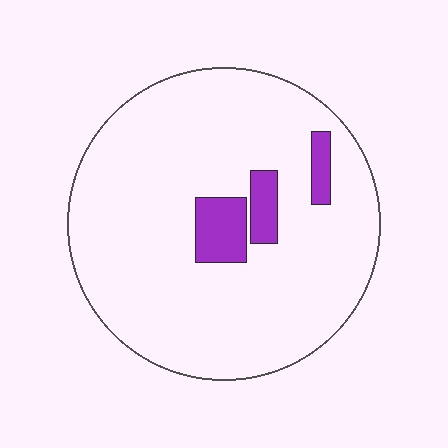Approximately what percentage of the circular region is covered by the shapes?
Approximately 10%.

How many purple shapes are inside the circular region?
3.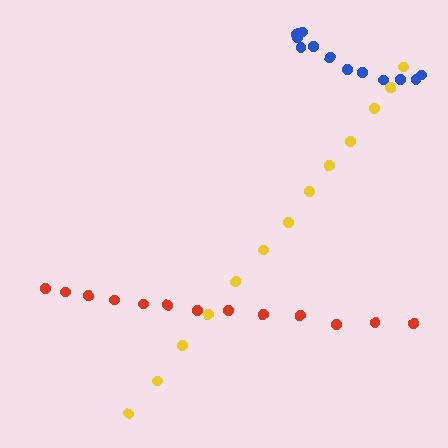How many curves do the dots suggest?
There are 3 distinct paths.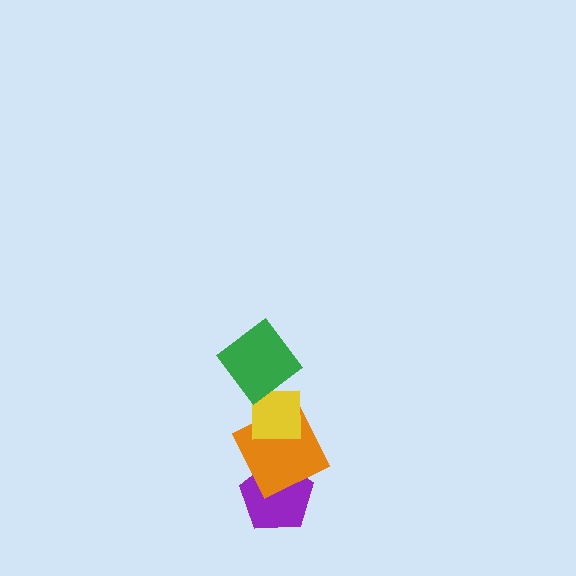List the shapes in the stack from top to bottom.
From top to bottom: the green diamond, the yellow square, the orange square, the purple pentagon.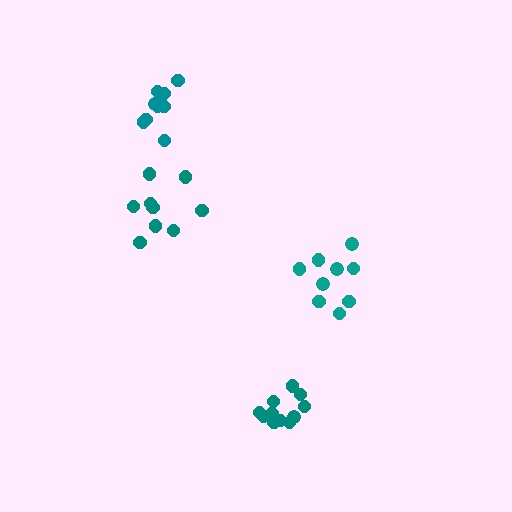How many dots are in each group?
Group 1: 9 dots, Group 2: 11 dots, Group 3: 10 dots, Group 4: 9 dots (39 total).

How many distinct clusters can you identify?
There are 4 distinct clusters.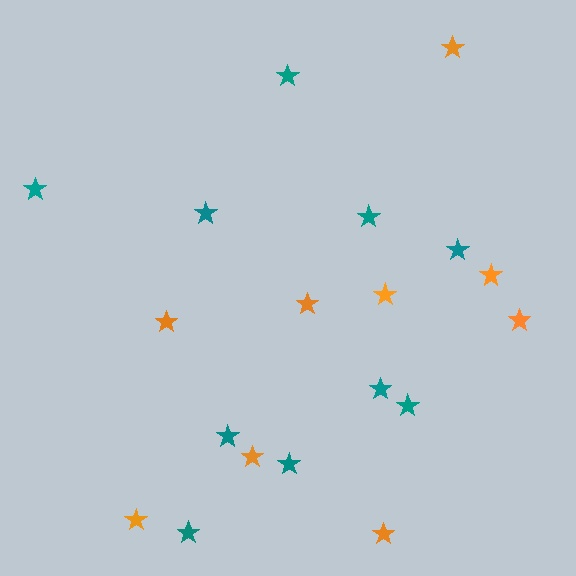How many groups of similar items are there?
There are 2 groups: one group of teal stars (10) and one group of orange stars (9).